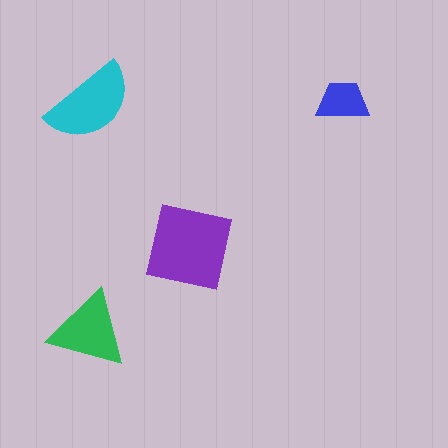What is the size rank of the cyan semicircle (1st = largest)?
2nd.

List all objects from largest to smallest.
The purple square, the cyan semicircle, the green triangle, the blue trapezoid.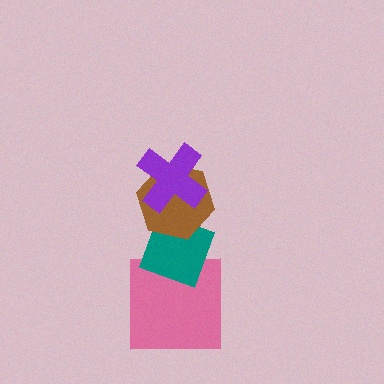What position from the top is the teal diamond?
The teal diamond is 3rd from the top.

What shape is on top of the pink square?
The teal diamond is on top of the pink square.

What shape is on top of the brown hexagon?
The purple cross is on top of the brown hexagon.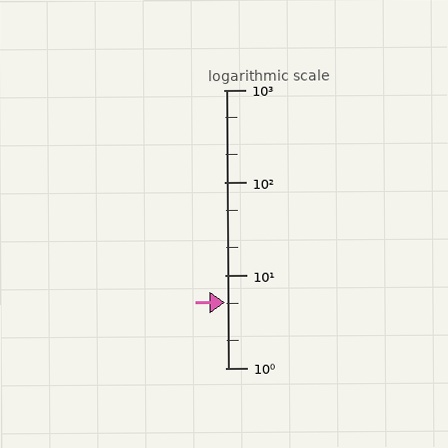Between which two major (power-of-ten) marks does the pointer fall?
The pointer is between 1 and 10.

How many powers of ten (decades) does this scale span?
The scale spans 3 decades, from 1 to 1000.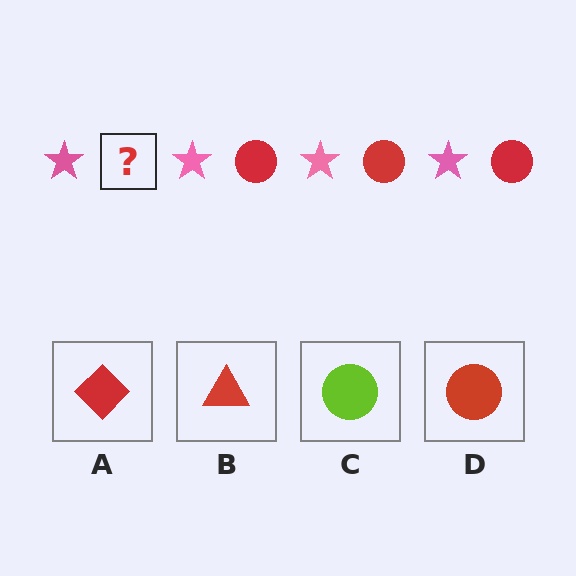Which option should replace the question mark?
Option D.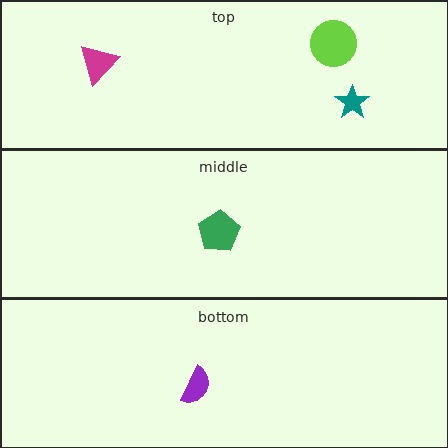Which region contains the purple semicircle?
The bottom region.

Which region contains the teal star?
The top region.